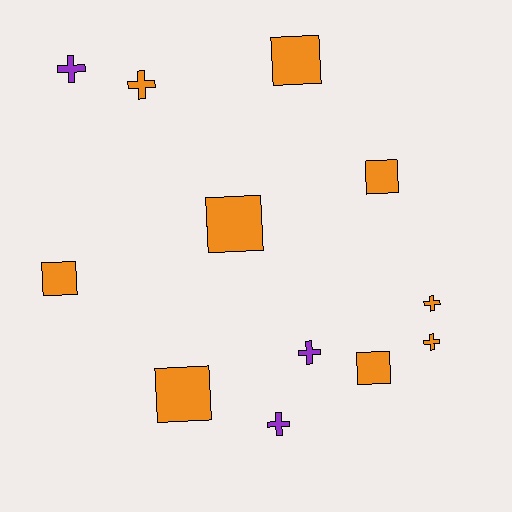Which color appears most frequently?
Orange, with 9 objects.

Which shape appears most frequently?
Square, with 6 objects.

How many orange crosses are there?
There are 3 orange crosses.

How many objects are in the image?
There are 12 objects.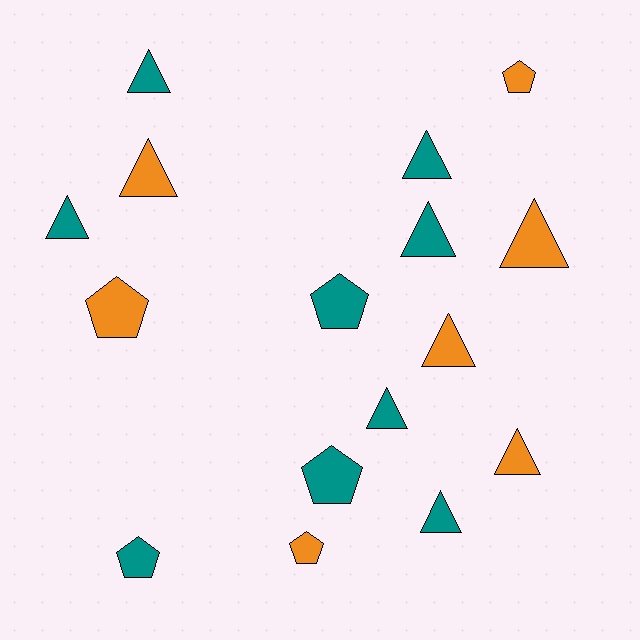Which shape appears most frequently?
Triangle, with 10 objects.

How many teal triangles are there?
There are 6 teal triangles.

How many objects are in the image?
There are 16 objects.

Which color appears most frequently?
Teal, with 9 objects.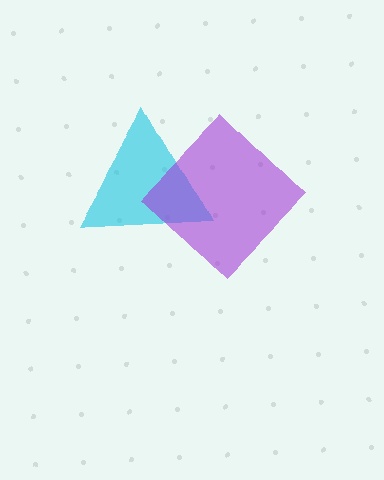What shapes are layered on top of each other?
The layered shapes are: a cyan triangle, a purple diamond.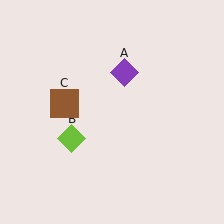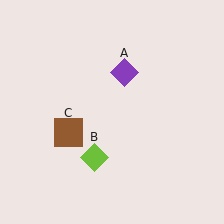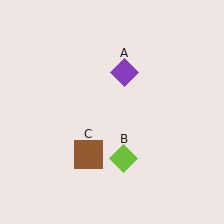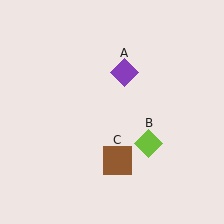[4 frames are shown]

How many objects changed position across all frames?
2 objects changed position: lime diamond (object B), brown square (object C).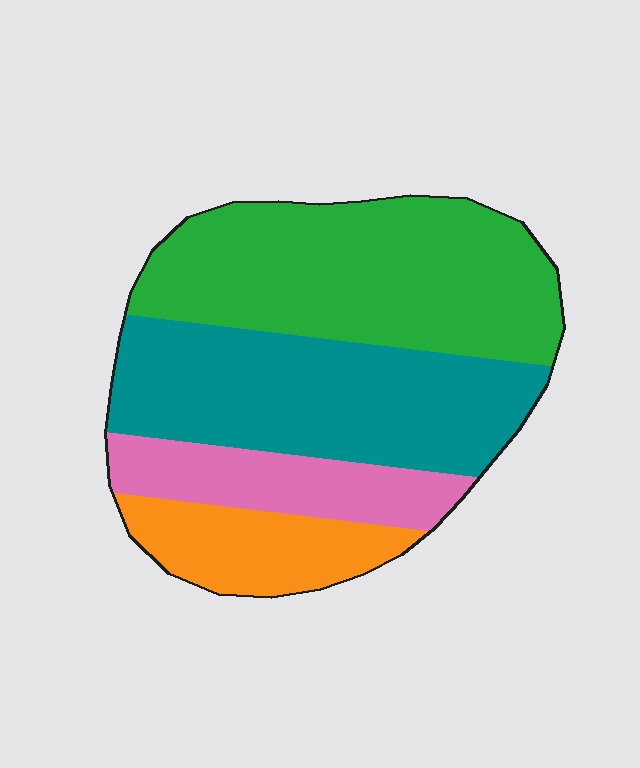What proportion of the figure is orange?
Orange takes up about one eighth (1/8) of the figure.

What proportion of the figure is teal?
Teal covers 34% of the figure.